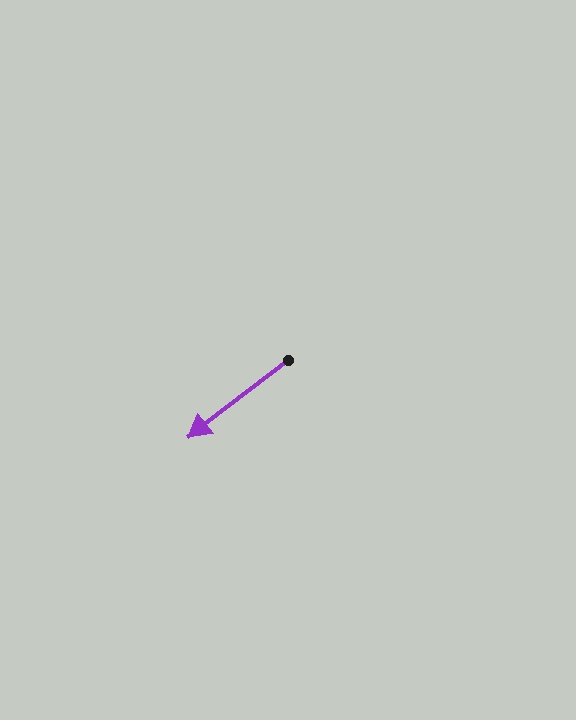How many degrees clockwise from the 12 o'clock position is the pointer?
Approximately 233 degrees.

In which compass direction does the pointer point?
Southwest.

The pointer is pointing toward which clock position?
Roughly 8 o'clock.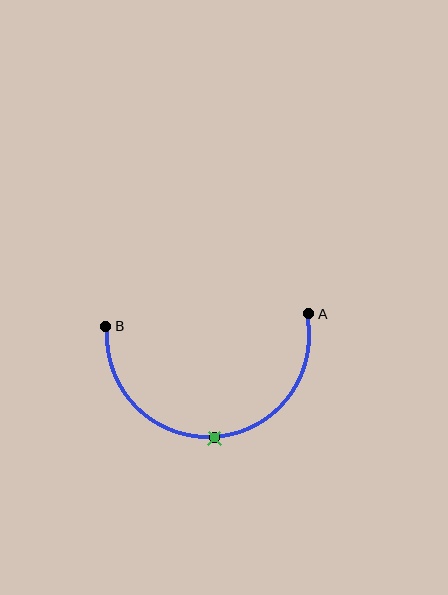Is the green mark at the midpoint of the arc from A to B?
Yes. The green mark lies on the arc at equal arc-length from both A and B — it is the arc midpoint.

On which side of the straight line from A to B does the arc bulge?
The arc bulges below the straight line connecting A and B.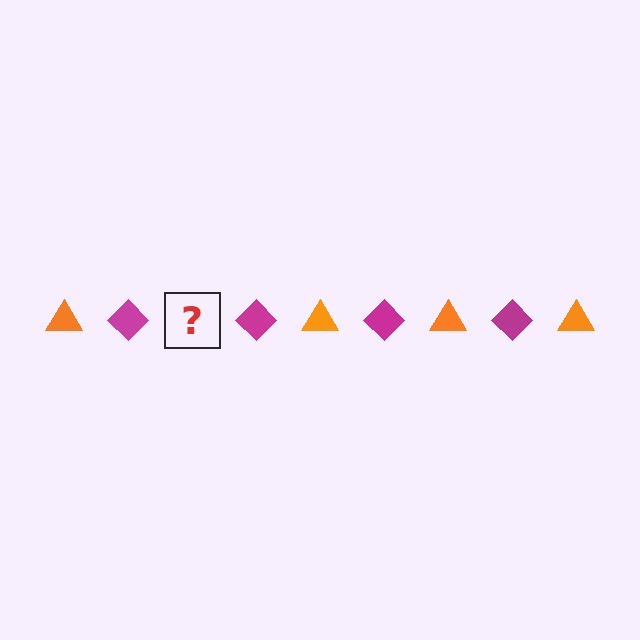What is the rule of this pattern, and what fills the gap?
The rule is that the pattern alternates between orange triangle and magenta diamond. The gap should be filled with an orange triangle.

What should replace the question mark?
The question mark should be replaced with an orange triangle.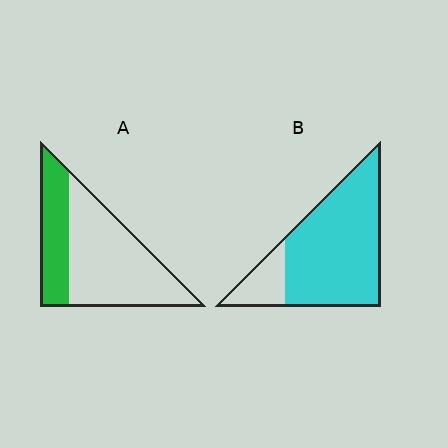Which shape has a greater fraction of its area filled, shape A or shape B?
Shape B.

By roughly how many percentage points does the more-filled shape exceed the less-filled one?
By roughly 50 percentage points (B over A).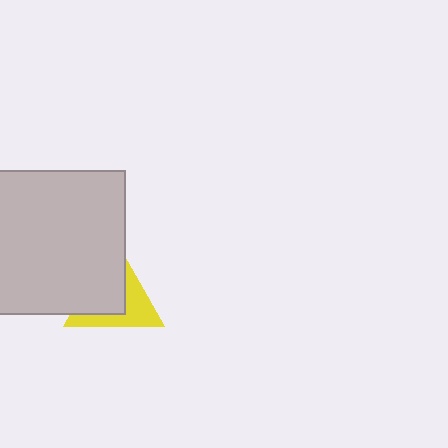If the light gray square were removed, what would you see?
You would see the complete yellow triangle.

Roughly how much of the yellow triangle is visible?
About half of it is visible (roughly 46%).